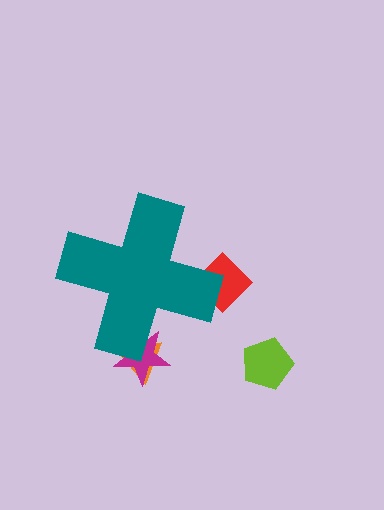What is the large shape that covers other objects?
A teal cross.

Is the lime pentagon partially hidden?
No, the lime pentagon is fully visible.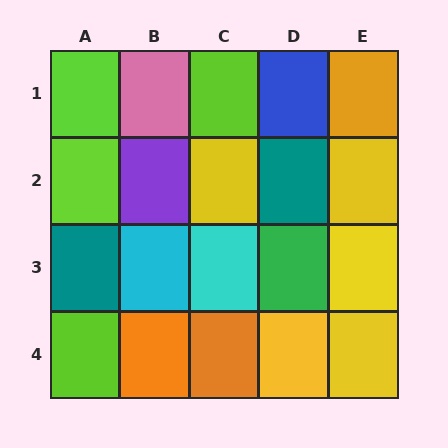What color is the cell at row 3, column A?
Teal.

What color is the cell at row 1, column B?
Pink.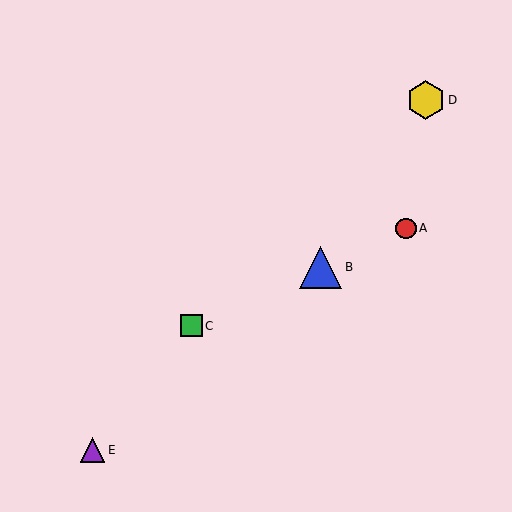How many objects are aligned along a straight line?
3 objects (A, B, C) are aligned along a straight line.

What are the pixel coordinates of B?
Object B is at (321, 267).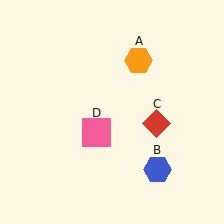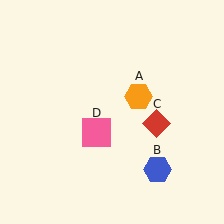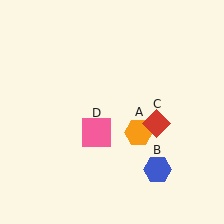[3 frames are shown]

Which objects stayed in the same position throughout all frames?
Blue hexagon (object B) and red diamond (object C) and pink square (object D) remained stationary.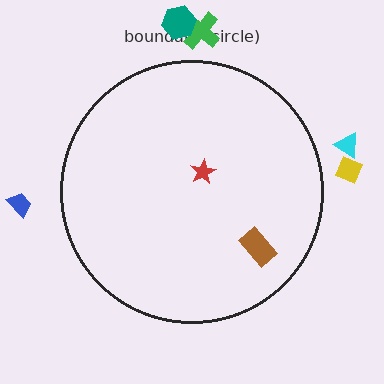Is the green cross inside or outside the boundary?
Outside.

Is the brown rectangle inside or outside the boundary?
Inside.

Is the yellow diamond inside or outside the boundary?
Outside.